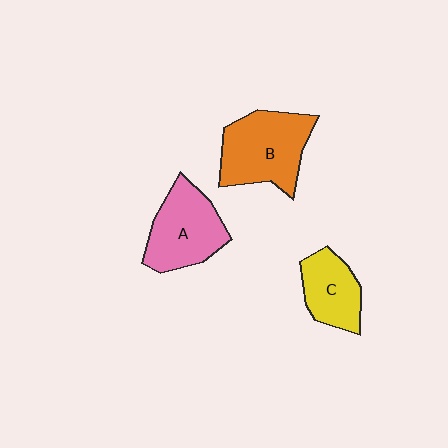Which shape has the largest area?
Shape B (orange).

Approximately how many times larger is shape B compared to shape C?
Approximately 1.5 times.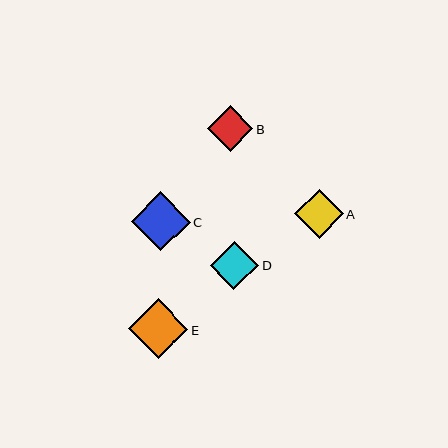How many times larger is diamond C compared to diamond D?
Diamond C is approximately 1.2 times the size of diamond D.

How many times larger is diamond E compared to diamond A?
Diamond E is approximately 1.2 times the size of diamond A.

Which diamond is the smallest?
Diamond B is the smallest with a size of approximately 46 pixels.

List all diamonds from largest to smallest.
From largest to smallest: E, C, A, D, B.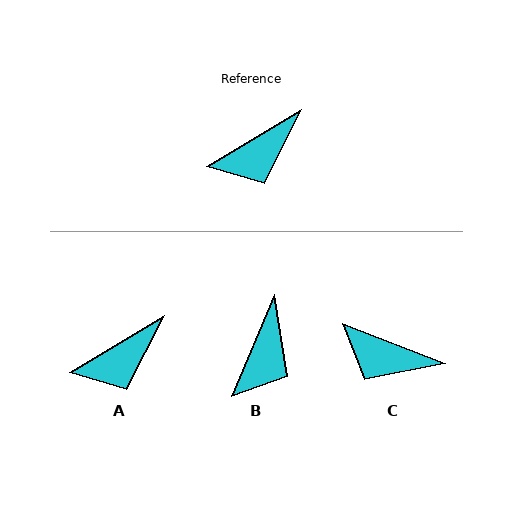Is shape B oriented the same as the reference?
No, it is off by about 36 degrees.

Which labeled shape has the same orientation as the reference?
A.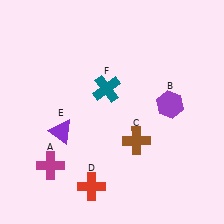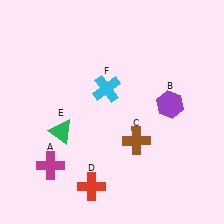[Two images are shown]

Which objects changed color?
E changed from purple to green. F changed from teal to cyan.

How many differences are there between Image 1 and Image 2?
There are 2 differences between the two images.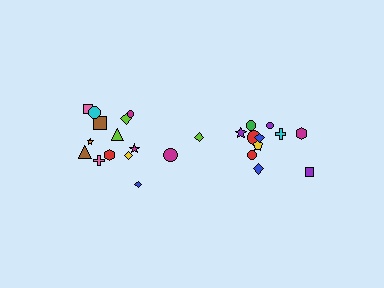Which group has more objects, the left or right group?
The left group.